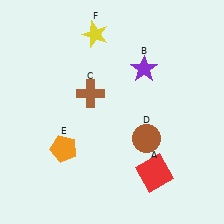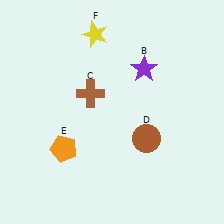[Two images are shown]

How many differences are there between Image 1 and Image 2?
There is 1 difference between the two images.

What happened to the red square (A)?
The red square (A) was removed in Image 2. It was in the bottom-right area of Image 1.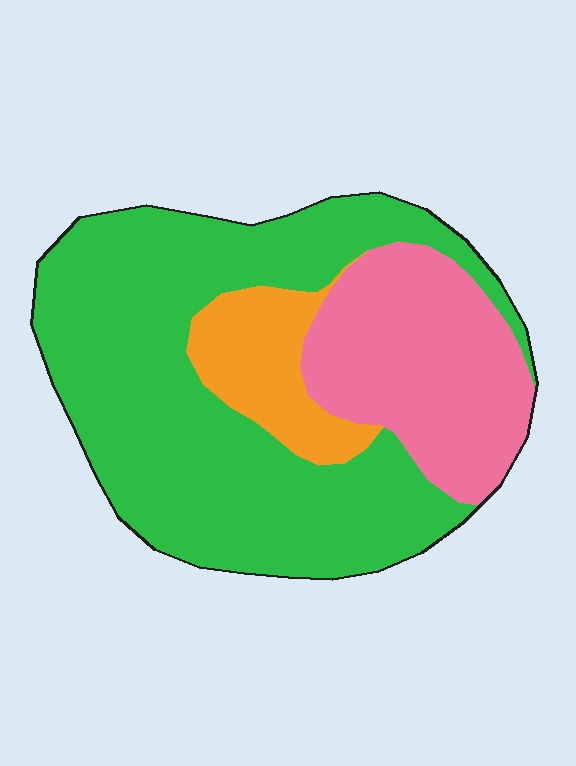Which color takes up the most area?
Green, at roughly 60%.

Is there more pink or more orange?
Pink.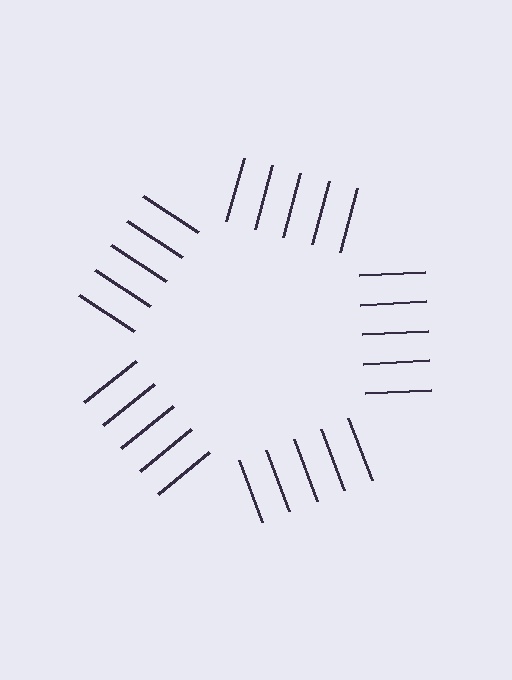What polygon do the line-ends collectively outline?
An illusory pentagon — the line segments terminate on its edges but no continuous stroke is drawn.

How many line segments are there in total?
25 — 5 along each of the 5 edges.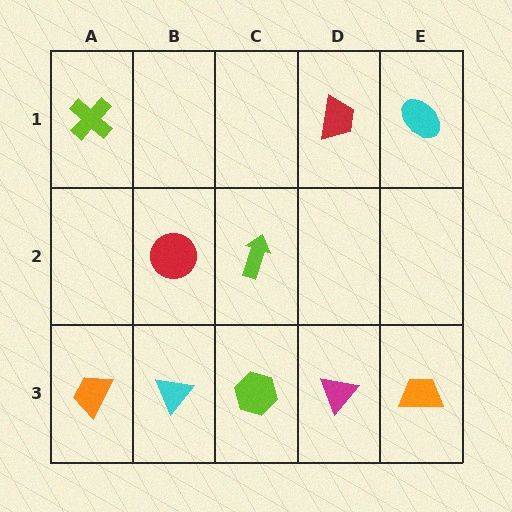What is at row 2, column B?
A red circle.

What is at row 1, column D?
A red trapezoid.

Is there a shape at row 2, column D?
No, that cell is empty.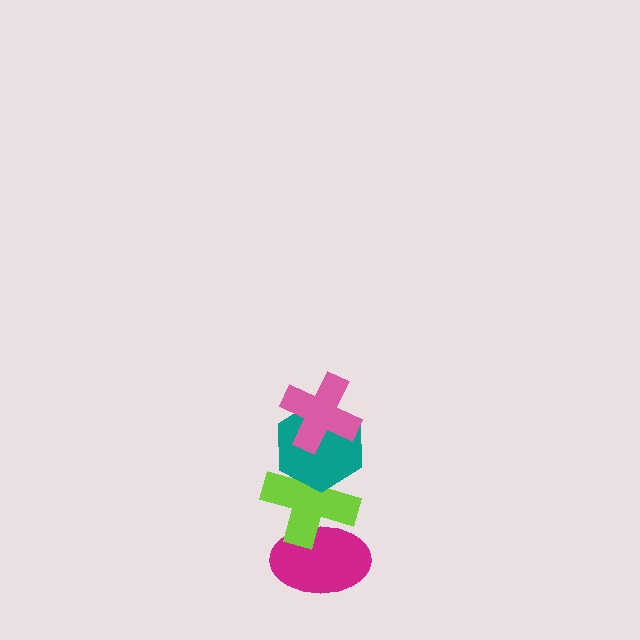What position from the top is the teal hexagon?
The teal hexagon is 2nd from the top.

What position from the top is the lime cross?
The lime cross is 3rd from the top.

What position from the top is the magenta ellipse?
The magenta ellipse is 4th from the top.